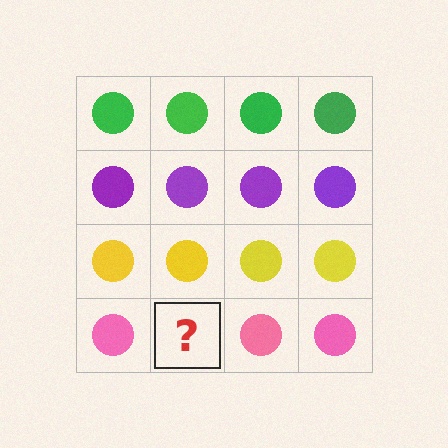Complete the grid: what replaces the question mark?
The question mark should be replaced with a pink circle.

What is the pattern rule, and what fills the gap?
The rule is that each row has a consistent color. The gap should be filled with a pink circle.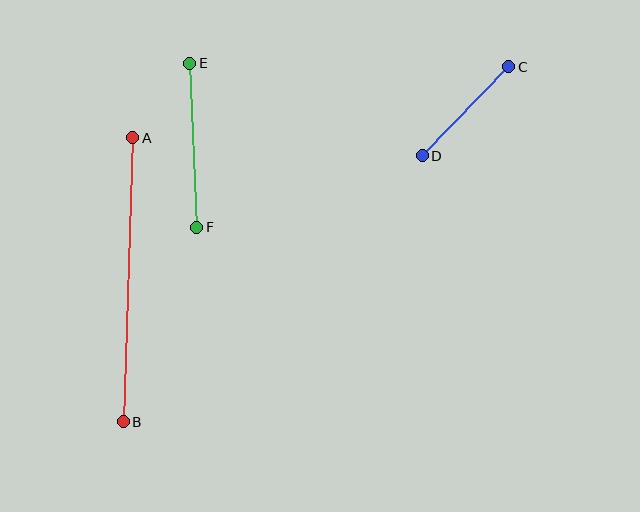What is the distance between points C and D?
The distance is approximately 124 pixels.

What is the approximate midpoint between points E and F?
The midpoint is at approximately (193, 146) pixels.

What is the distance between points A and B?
The distance is approximately 284 pixels.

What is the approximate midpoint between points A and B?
The midpoint is at approximately (128, 280) pixels.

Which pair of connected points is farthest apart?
Points A and B are farthest apart.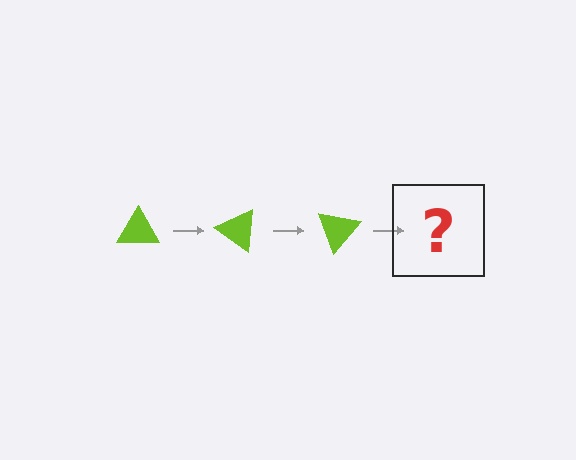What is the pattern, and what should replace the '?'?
The pattern is that the triangle rotates 35 degrees each step. The '?' should be a lime triangle rotated 105 degrees.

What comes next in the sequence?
The next element should be a lime triangle rotated 105 degrees.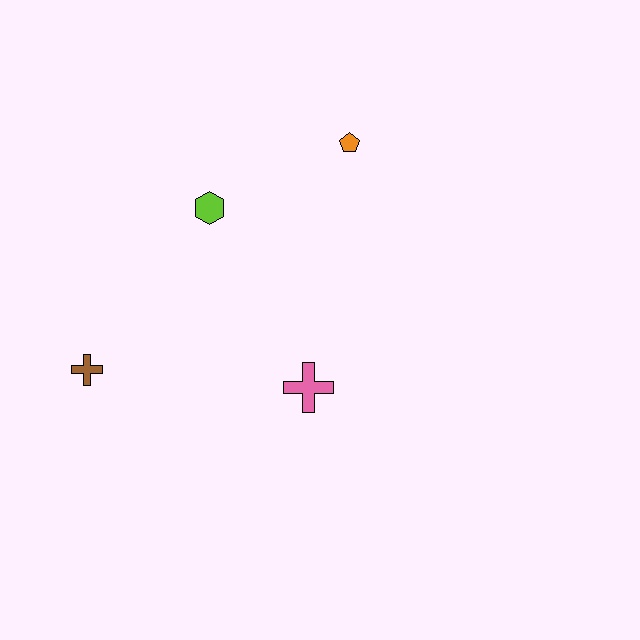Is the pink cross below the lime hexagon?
Yes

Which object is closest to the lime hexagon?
The orange pentagon is closest to the lime hexagon.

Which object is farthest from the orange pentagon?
The brown cross is farthest from the orange pentagon.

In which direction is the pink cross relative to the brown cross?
The pink cross is to the right of the brown cross.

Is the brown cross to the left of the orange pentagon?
Yes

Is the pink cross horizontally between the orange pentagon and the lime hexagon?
Yes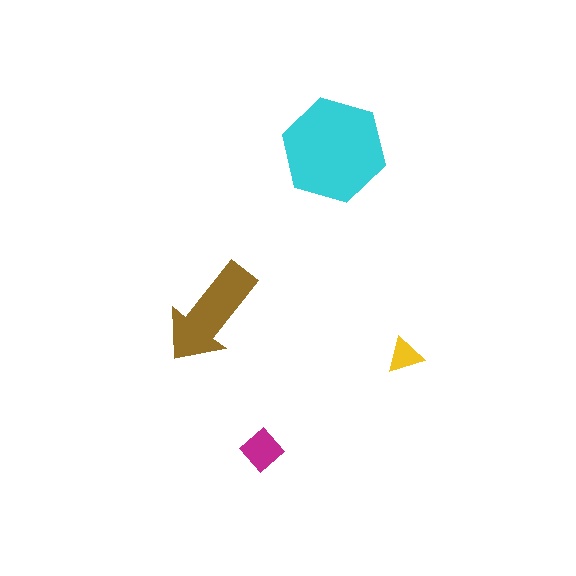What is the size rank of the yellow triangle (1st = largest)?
4th.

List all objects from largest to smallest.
The cyan hexagon, the brown arrow, the magenta diamond, the yellow triangle.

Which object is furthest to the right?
The yellow triangle is rightmost.